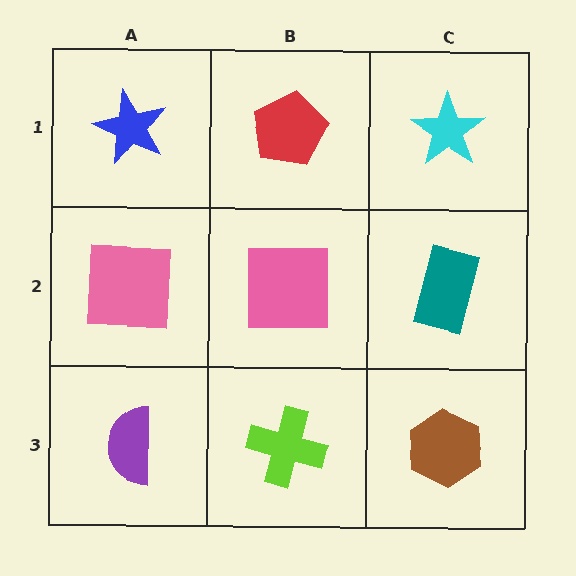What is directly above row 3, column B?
A pink square.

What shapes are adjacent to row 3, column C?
A teal rectangle (row 2, column C), a lime cross (row 3, column B).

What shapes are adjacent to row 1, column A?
A pink square (row 2, column A), a red pentagon (row 1, column B).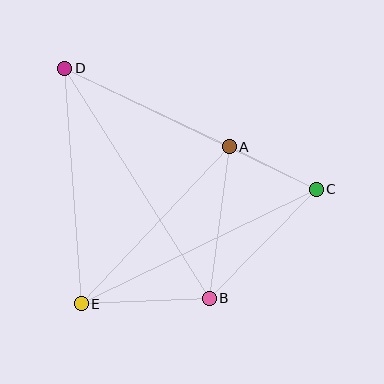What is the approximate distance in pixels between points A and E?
The distance between A and E is approximately 216 pixels.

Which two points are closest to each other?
Points A and C are closest to each other.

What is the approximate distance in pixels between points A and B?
The distance between A and B is approximately 153 pixels.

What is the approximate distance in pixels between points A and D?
The distance between A and D is approximately 182 pixels.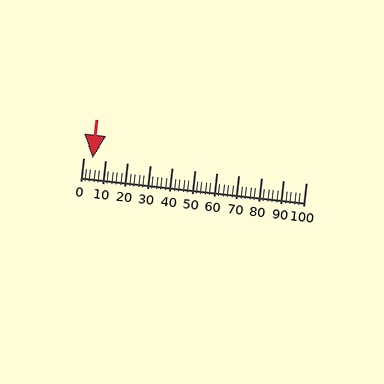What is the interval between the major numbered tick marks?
The major tick marks are spaced 10 units apart.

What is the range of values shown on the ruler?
The ruler shows values from 0 to 100.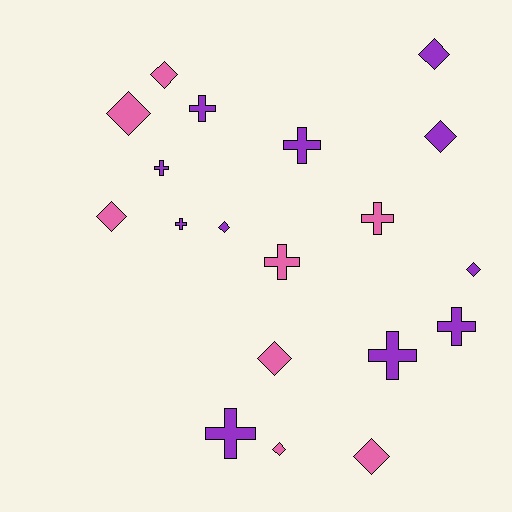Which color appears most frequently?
Purple, with 11 objects.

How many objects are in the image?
There are 19 objects.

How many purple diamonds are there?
There are 4 purple diamonds.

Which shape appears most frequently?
Diamond, with 10 objects.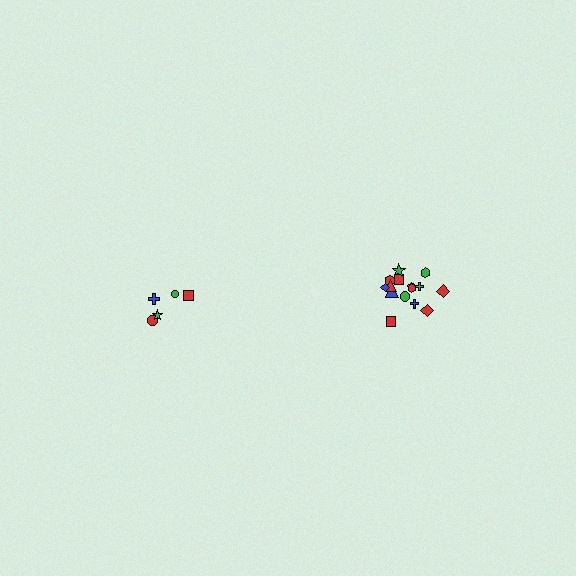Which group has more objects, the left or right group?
The right group.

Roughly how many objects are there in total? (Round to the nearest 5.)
Roughly 20 objects in total.